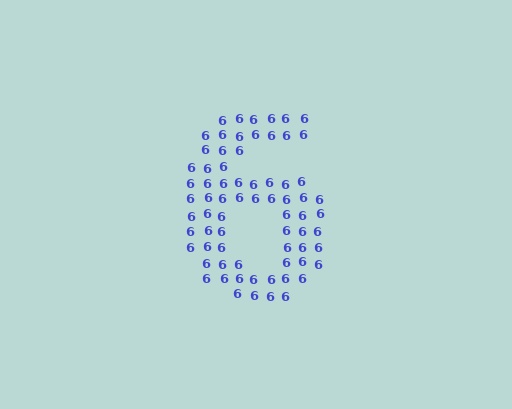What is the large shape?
The large shape is the digit 6.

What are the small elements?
The small elements are digit 6's.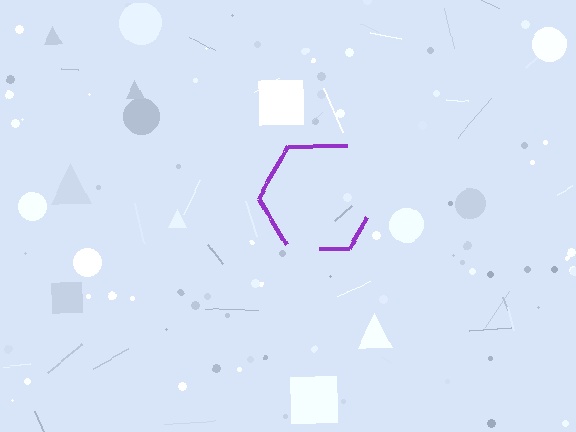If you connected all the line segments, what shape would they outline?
They would outline a hexagon.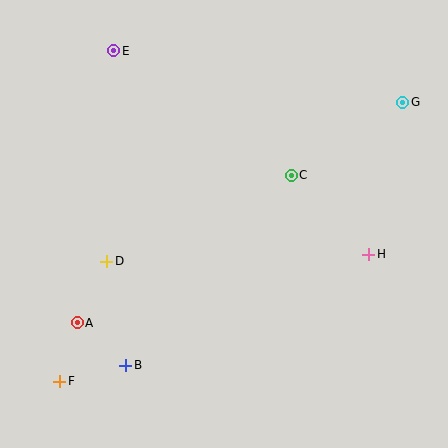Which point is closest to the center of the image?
Point C at (291, 175) is closest to the center.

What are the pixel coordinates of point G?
Point G is at (403, 102).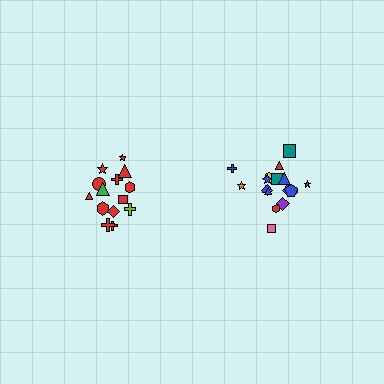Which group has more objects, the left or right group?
The right group.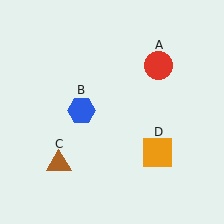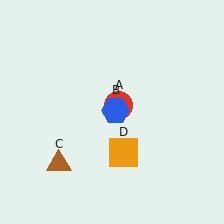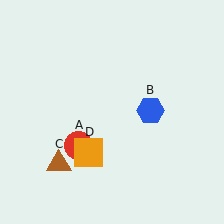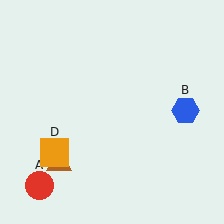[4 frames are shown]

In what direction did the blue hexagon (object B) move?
The blue hexagon (object B) moved right.